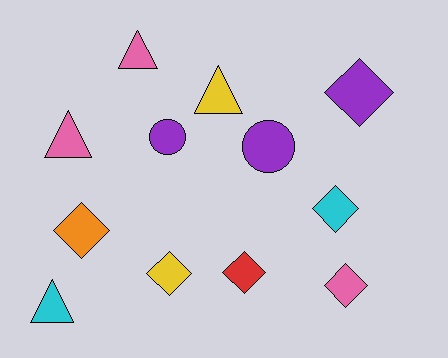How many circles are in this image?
There are 2 circles.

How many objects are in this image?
There are 12 objects.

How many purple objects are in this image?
There are 3 purple objects.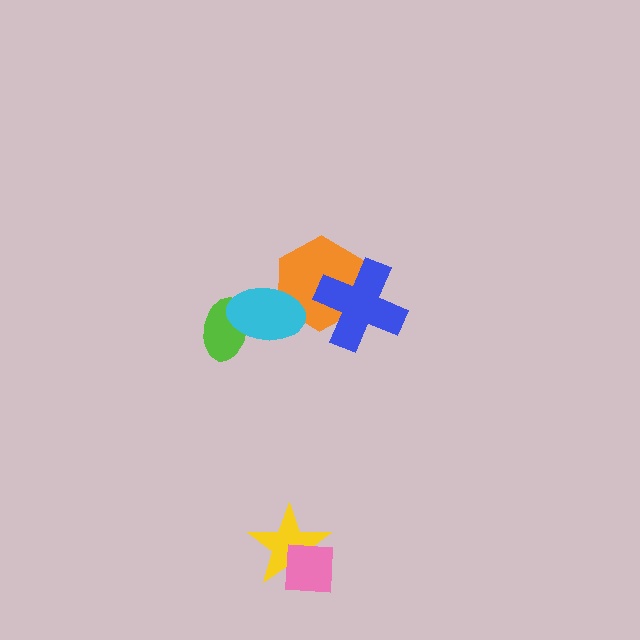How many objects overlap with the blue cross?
1 object overlaps with the blue cross.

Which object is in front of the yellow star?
The pink square is in front of the yellow star.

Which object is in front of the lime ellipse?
The cyan ellipse is in front of the lime ellipse.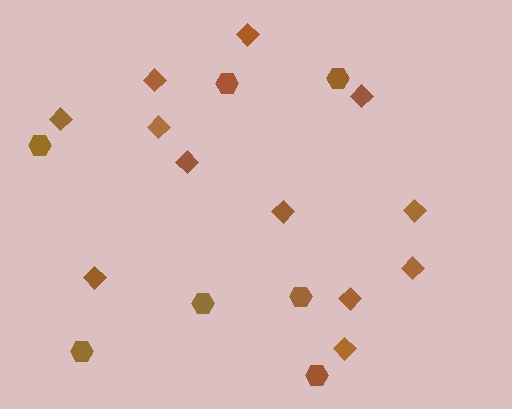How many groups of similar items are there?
There are 2 groups: one group of diamonds (12) and one group of hexagons (7).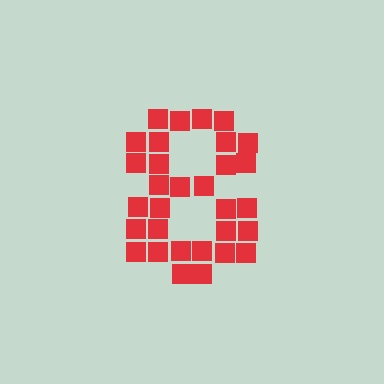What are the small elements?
The small elements are squares.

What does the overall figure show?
The overall figure shows the digit 8.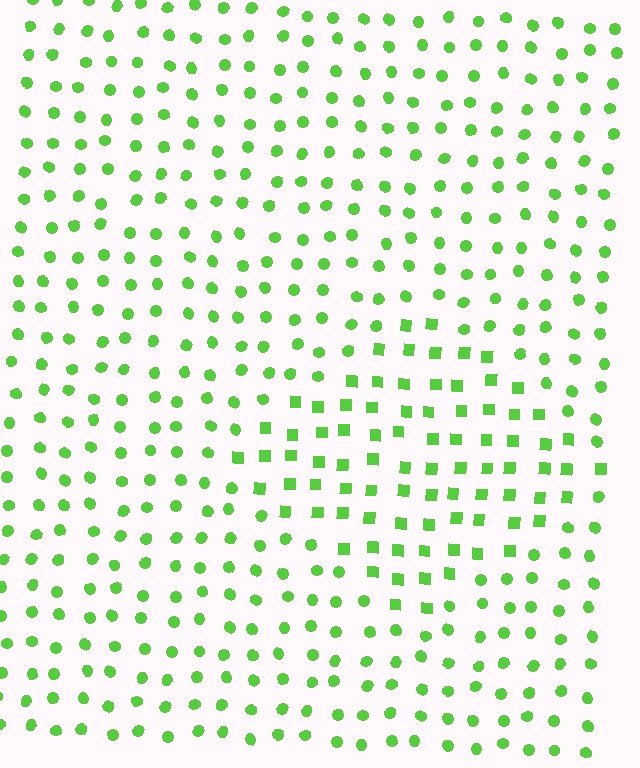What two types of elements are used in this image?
The image uses squares inside the diamond region and circles outside it.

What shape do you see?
I see a diamond.